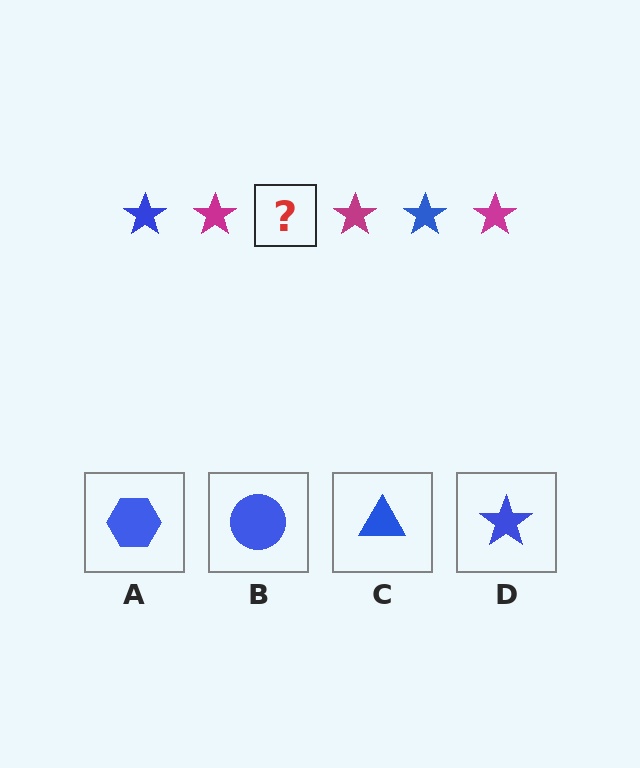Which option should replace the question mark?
Option D.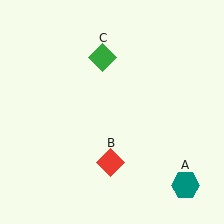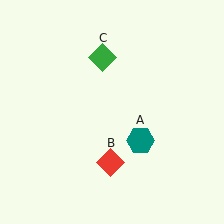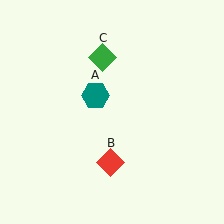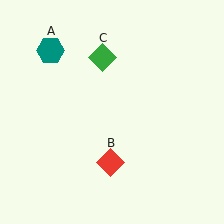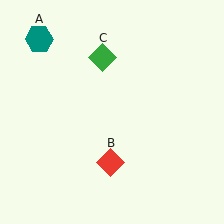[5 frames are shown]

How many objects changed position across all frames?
1 object changed position: teal hexagon (object A).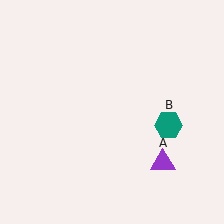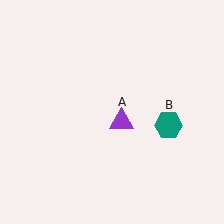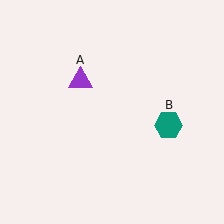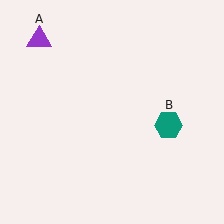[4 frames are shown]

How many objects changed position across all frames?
1 object changed position: purple triangle (object A).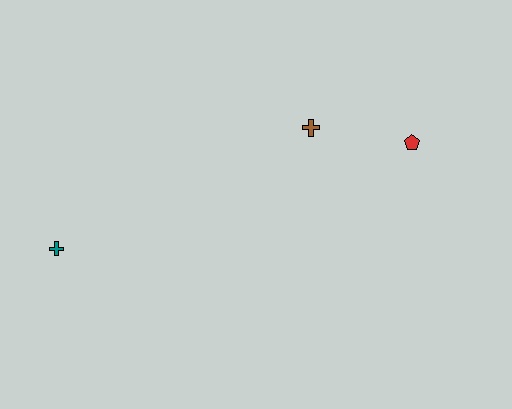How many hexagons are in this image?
There are no hexagons.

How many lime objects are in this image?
There are no lime objects.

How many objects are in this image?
There are 3 objects.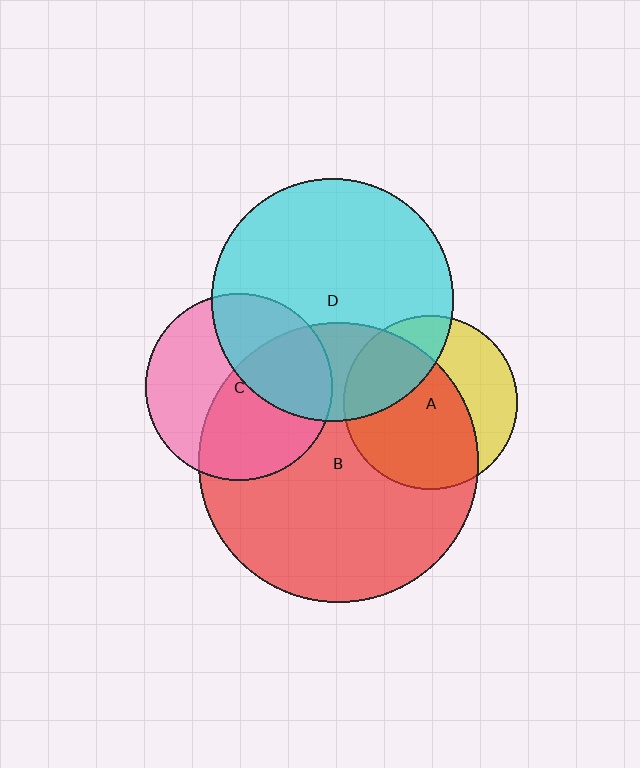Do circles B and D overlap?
Yes.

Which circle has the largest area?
Circle B (red).